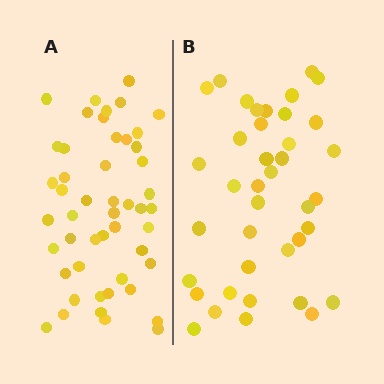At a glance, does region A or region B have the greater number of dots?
Region A (the left region) has more dots.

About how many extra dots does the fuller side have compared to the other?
Region A has roughly 10 or so more dots than region B.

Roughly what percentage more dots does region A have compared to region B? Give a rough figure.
About 25% more.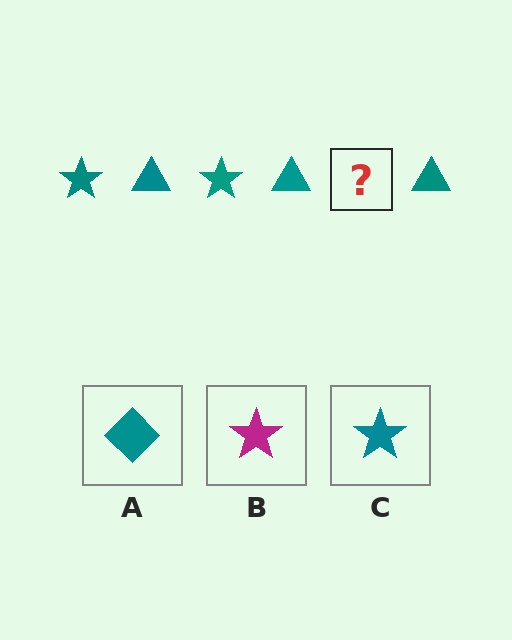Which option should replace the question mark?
Option C.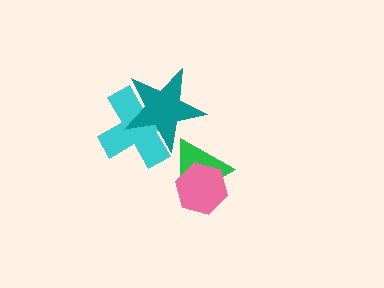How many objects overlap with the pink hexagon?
1 object overlaps with the pink hexagon.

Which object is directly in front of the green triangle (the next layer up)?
The teal star is directly in front of the green triangle.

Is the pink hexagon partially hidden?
No, no other shape covers it.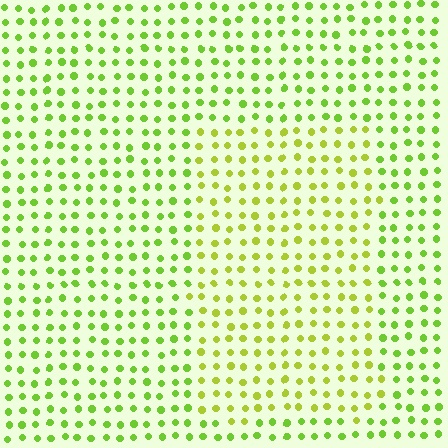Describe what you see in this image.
The image is filled with small lime elements in a uniform arrangement. A rectangle-shaped region is visible where the elements are tinted to a slightly different hue, forming a subtle color boundary.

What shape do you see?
I see a rectangle.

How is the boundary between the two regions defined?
The boundary is defined purely by a slight shift in hue (about 23 degrees). Spacing, size, and orientation are identical on both sides.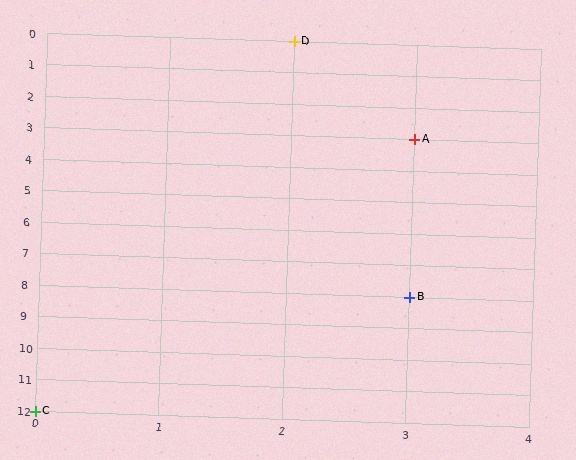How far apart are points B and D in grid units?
Points B and D are 1 column and 8 rows apart (about 8.1 grid units diagonally).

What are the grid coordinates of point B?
Point B is at grid coordinates (3, 8).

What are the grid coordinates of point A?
Point A is at grid coordinates (3, 3).